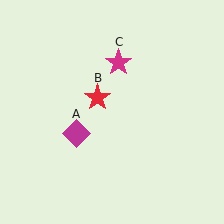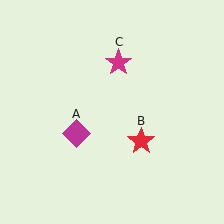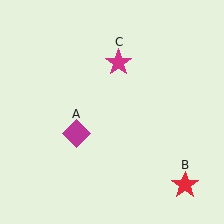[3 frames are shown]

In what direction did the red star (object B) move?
The red star (object B) moved down and to the right.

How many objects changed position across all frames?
1 object changed position: red star (object B).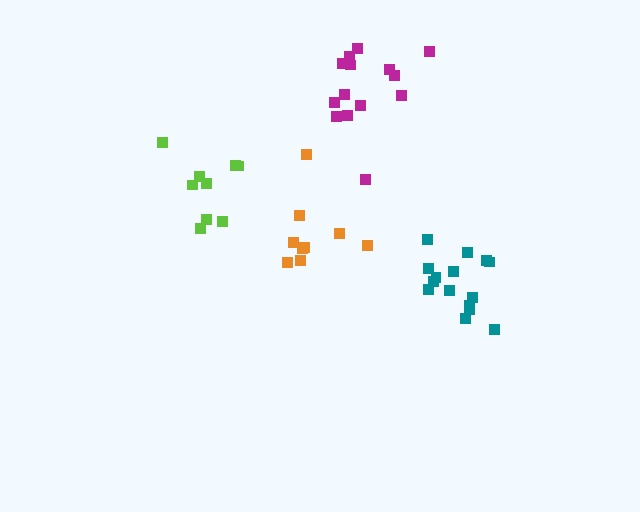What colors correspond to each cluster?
The clusters are colored: teal, magenta, orange, lime.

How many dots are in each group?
Group 1: 15 dots, Group 2: 14 dots, Group 3: 9 dots, Group 4: 9 dots (47 total).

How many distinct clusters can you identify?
There are 4 distinct clusters.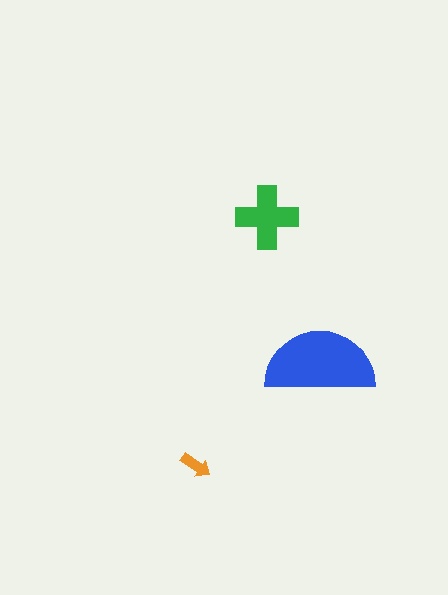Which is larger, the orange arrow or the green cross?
The green cross.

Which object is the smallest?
The orange arrow.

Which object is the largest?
The blue semicircle.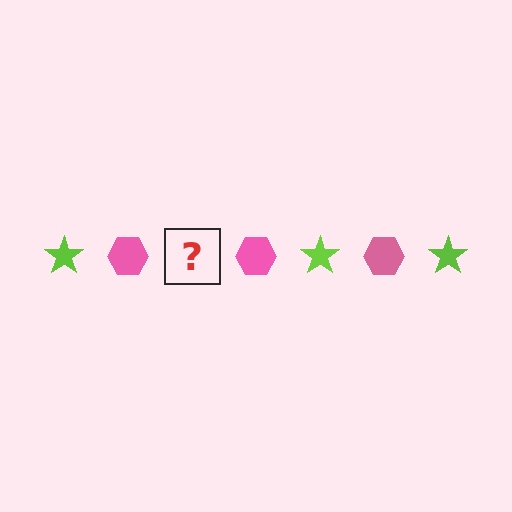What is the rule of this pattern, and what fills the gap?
The rule is that the pattern alternates between lime star and pink hexagon. The gap should be filled with a lime star.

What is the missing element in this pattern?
The missing element is a lime star.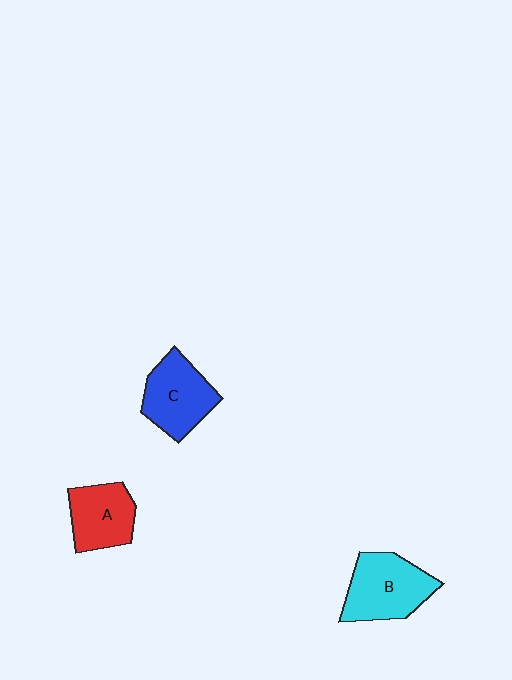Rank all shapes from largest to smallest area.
From largest to smallest: B (cyan), C (blue), A (red).